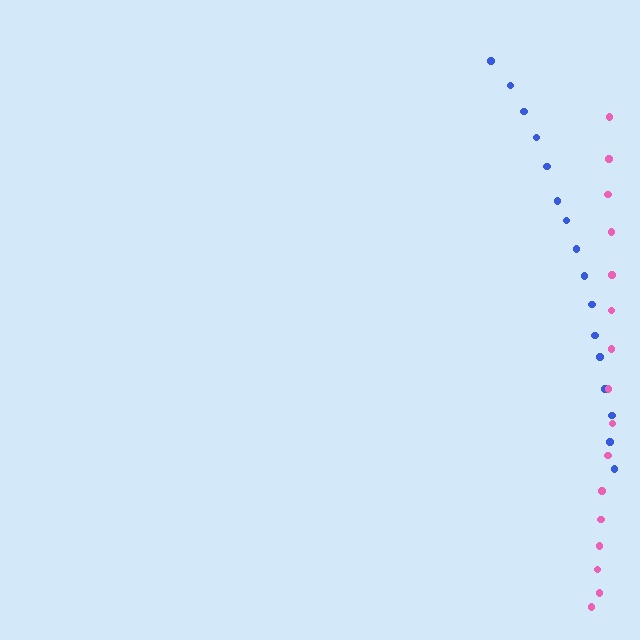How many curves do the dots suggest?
There are 2 distinct paths.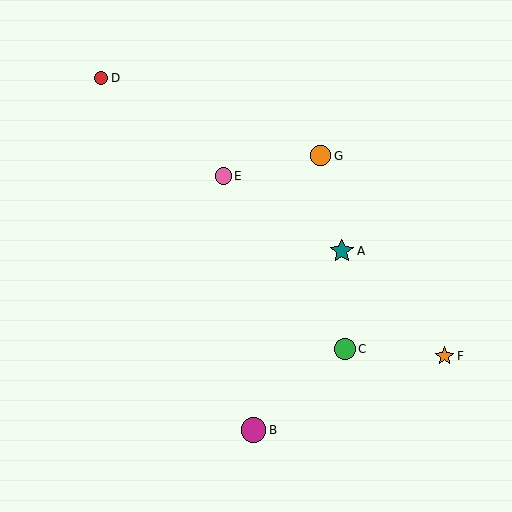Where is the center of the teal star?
The center of the teal star is at (342, 251).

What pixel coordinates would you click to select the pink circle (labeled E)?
Click at (223, 176) to select the pink circle E.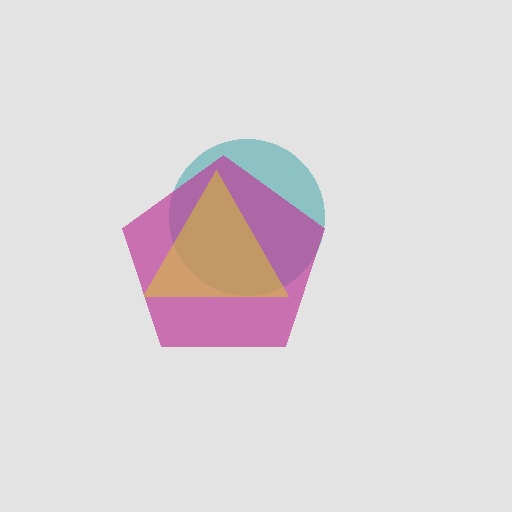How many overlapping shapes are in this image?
There are 3 overlapping shapes in the image.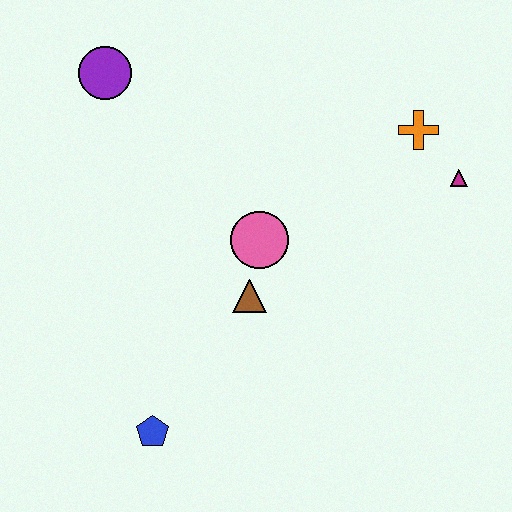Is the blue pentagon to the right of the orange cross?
No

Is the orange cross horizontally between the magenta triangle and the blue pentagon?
Yes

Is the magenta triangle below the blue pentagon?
No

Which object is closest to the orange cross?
The magenta triangle is closest to the orange cross.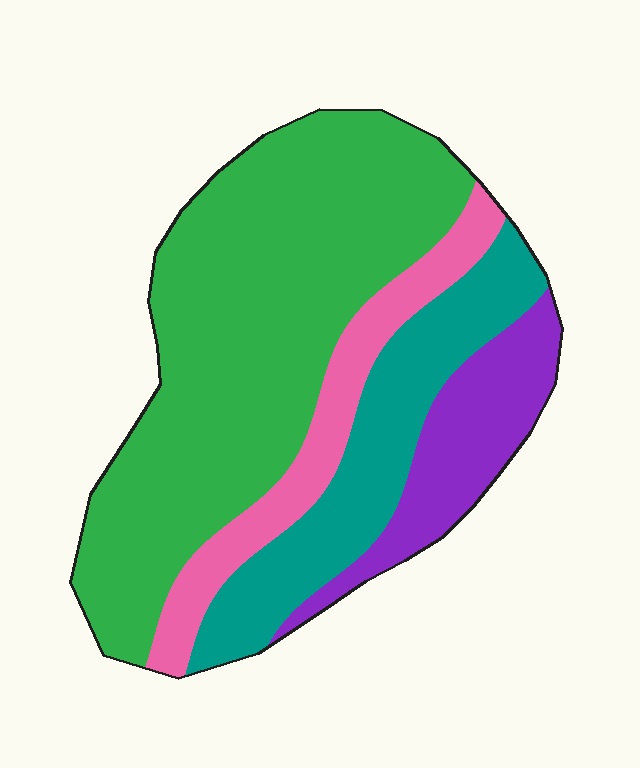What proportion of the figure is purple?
Purple takes up about one eighth (1/8) of the figure.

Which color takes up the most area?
Green, at roughly 55%.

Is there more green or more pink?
Green.